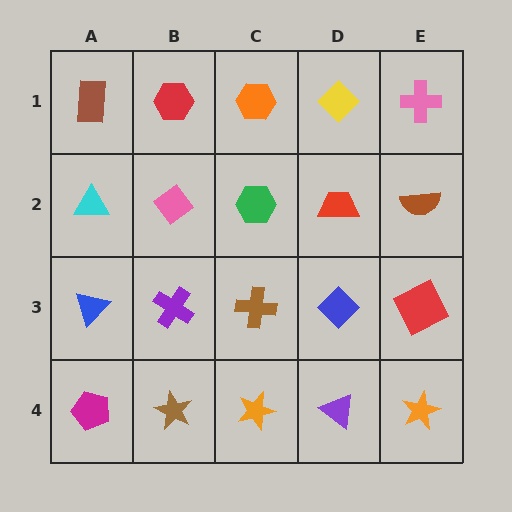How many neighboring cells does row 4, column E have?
2.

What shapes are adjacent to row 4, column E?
A red square (row 3, column E), a purple triangle (row 4, column D).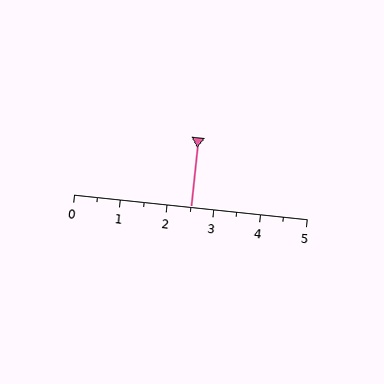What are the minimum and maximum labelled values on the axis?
The axis runs from 0 to 5.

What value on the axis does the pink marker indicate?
The marker indicates approximately 2.5.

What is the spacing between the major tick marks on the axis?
The major ticks are spaced 1 apart.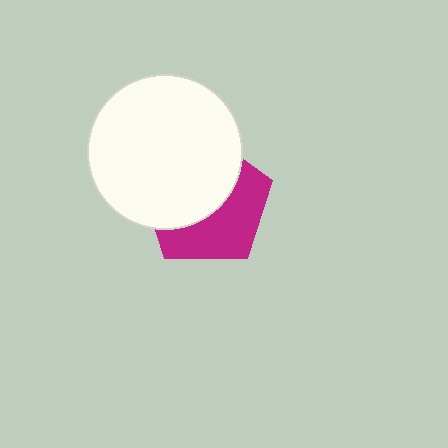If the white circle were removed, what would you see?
You would see the complete magenta pentagon.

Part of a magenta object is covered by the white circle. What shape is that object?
It is a pentagon.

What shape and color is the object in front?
The object in front is a white circle.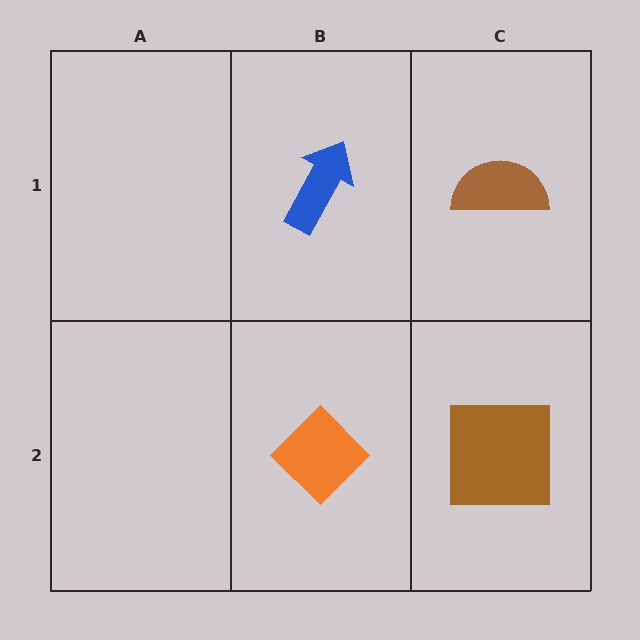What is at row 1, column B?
A blue arrow.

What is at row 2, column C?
A brown square.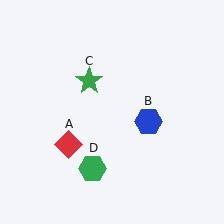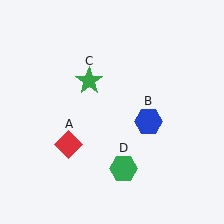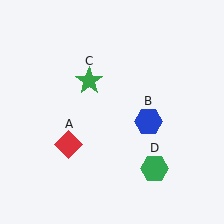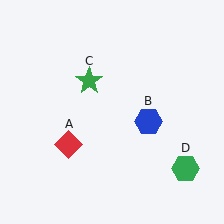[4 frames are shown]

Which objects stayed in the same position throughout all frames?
Red diamond (object A) and blue hexagon (object B) and green star (object C) remained stationary.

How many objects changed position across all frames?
1 object changed position: green hexagon (object D).